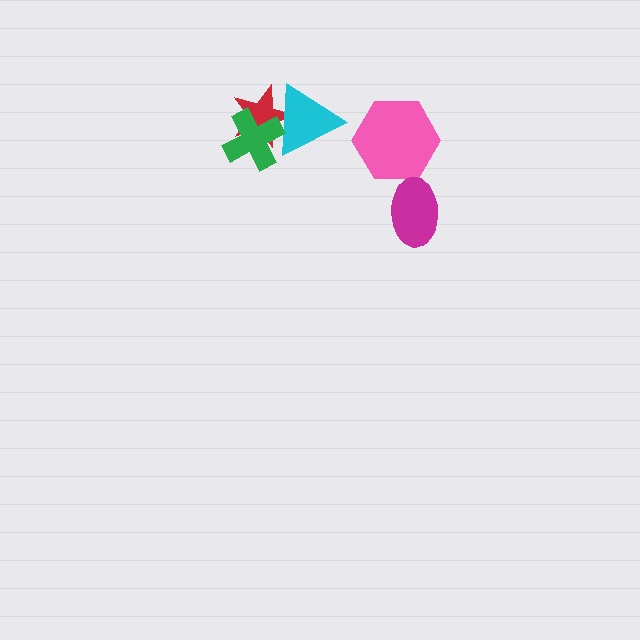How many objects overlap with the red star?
2 objects overlap with the red star.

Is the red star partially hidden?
Yes, it is partially covered by another shape.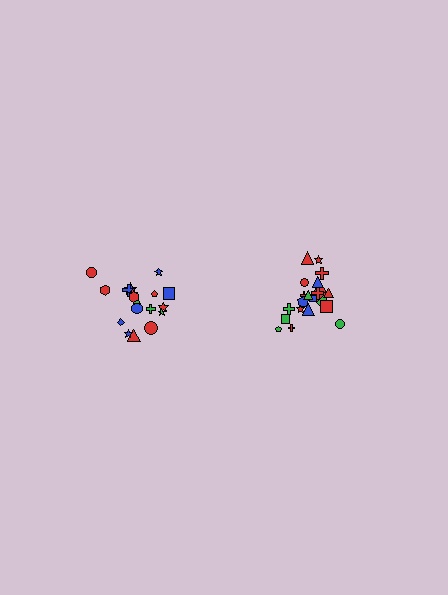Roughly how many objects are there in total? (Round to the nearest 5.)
Roughly 40 objects in total.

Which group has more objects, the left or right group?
The right group.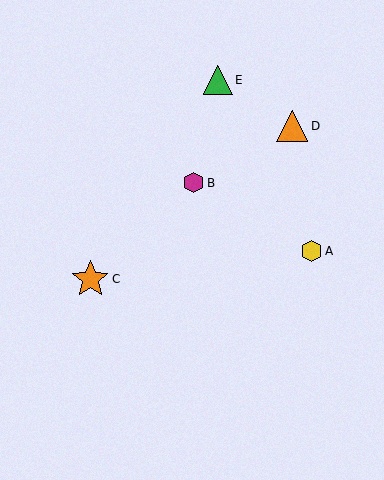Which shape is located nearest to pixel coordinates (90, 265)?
The orange star (labeled C) at (90, 279) is nearest to that location.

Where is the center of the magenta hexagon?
The center of the magenta hexagon is at (194, 183).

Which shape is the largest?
The orange star (labeled C) is the largest.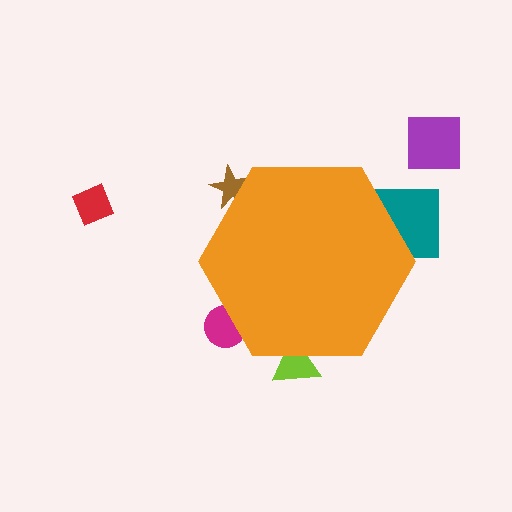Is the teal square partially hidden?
Yes, the teal square is partially hidden behind the orange hexagon.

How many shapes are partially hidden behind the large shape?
4 shapes are partially hidden.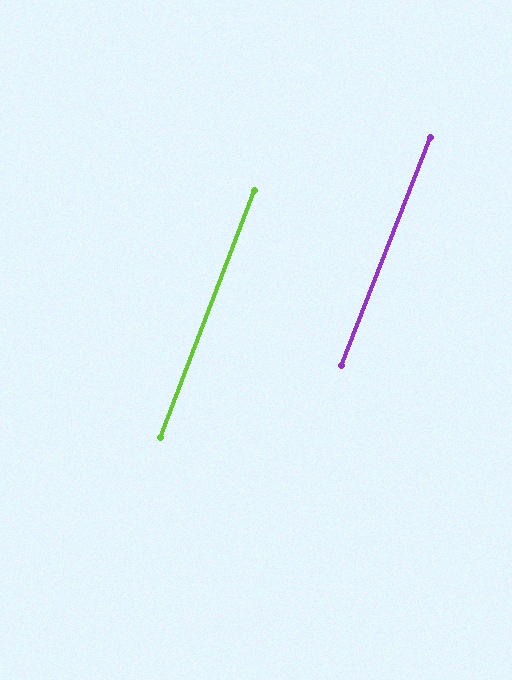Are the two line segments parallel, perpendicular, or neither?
Parallel — their directions differ by only 0.7°.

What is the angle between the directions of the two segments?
Approximately 1 degree.